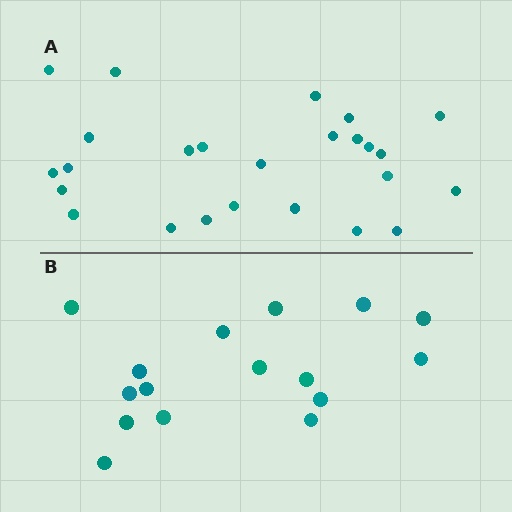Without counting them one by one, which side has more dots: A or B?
Region A (the top region) has more dots.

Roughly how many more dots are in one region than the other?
Region A has roughly 8 or so more dots than region B.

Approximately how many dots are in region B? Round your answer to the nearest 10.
About 20 dots. (The exact count is 16, which rounds to 20.)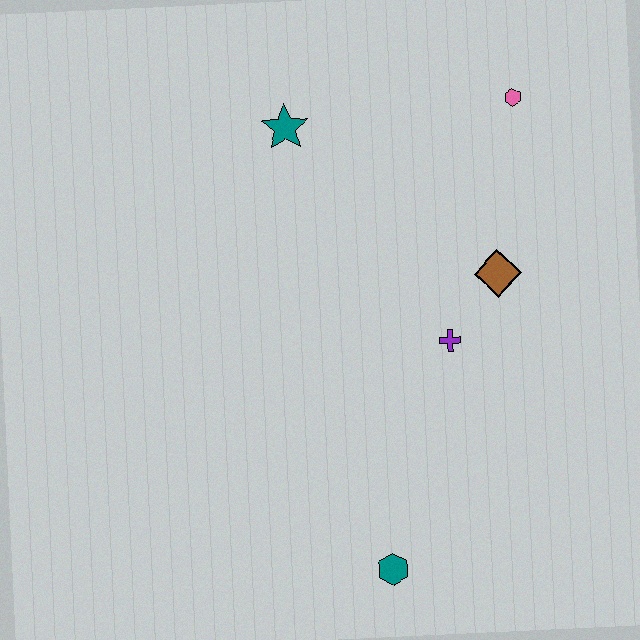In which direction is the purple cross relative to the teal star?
The purple cross is below the teal star.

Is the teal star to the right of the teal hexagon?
No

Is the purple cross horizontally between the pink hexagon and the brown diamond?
No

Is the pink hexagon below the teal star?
No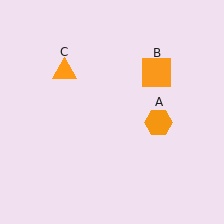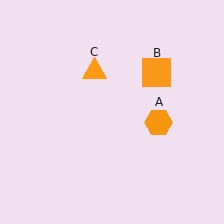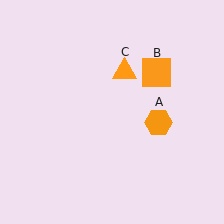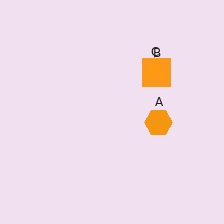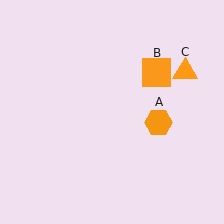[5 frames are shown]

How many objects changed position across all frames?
1 object changed position: orange triangle (object C).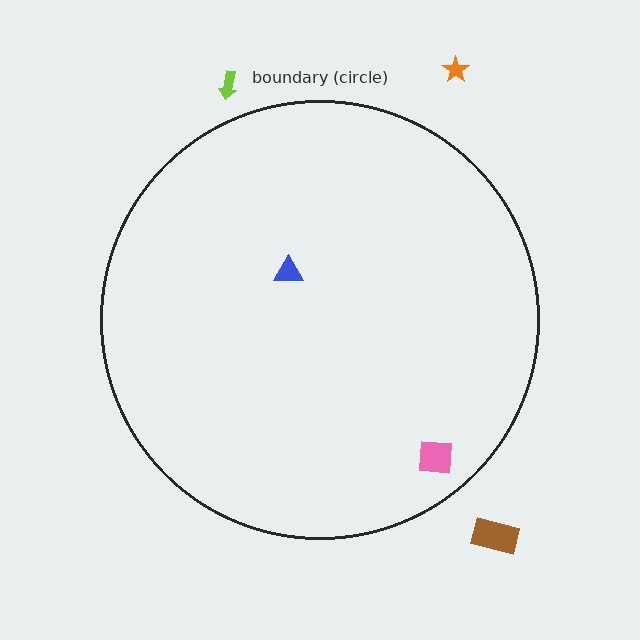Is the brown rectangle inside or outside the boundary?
Outside.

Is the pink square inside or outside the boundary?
Inside.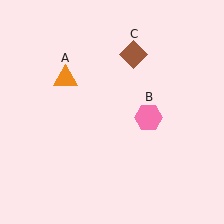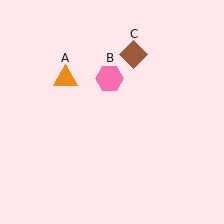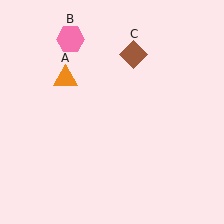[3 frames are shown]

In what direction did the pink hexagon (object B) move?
The pink hexagon (object B) moved up and to the left.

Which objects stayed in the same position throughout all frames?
Orange triangle (object A) and brown diamond (object C) remained stationary.